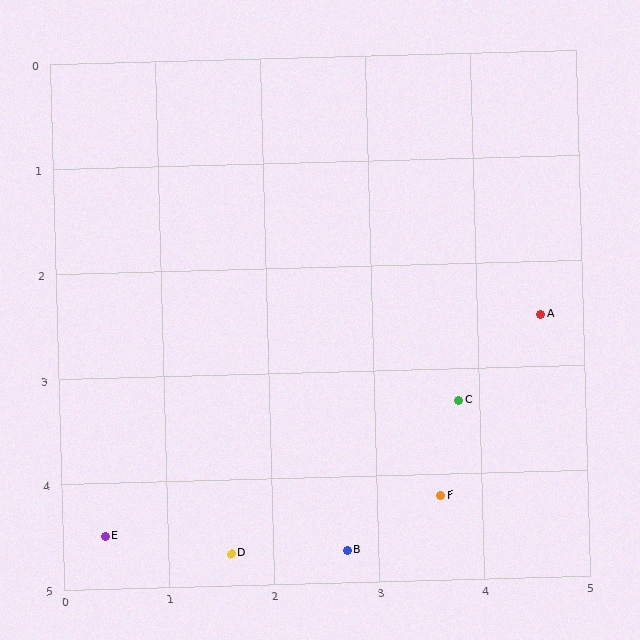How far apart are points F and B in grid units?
Points F and B are about 1.0 grid units apart.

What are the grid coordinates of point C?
Point C is at approximately (3.8, 3.3).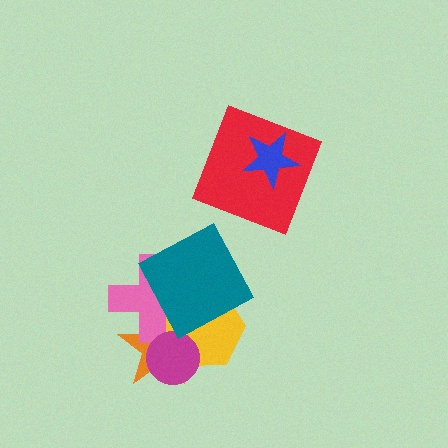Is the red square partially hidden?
Yes, it is partially covered by another shape.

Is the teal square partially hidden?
No, no other shape covers it.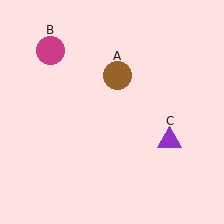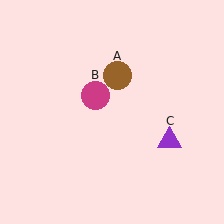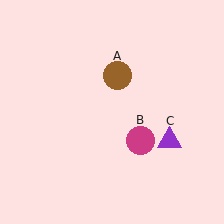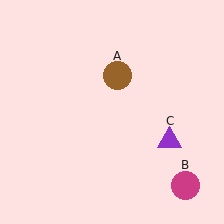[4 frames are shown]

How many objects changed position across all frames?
1 object changed position: magenta circle (object B).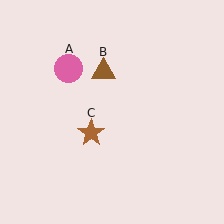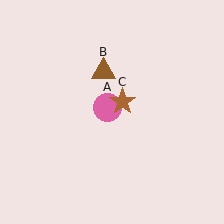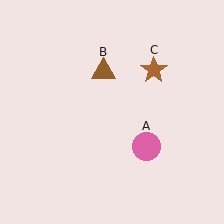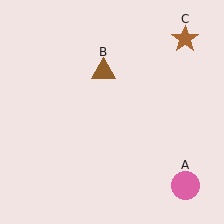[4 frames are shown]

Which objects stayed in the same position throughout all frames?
Brown triangle (object B) remained stationary.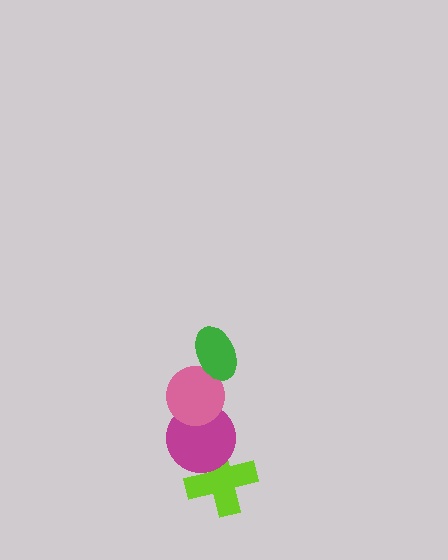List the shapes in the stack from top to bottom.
From top to bottom: the green ellipse, the pink circle, the magenta circle, the lime cross.